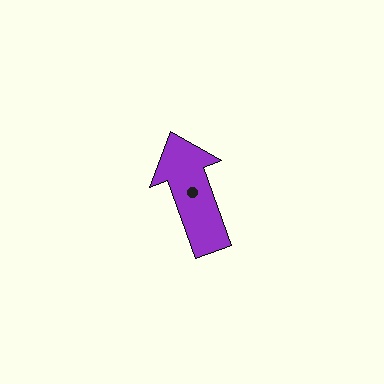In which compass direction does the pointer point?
North.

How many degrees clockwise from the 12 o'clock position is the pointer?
Approximately 340 degrees.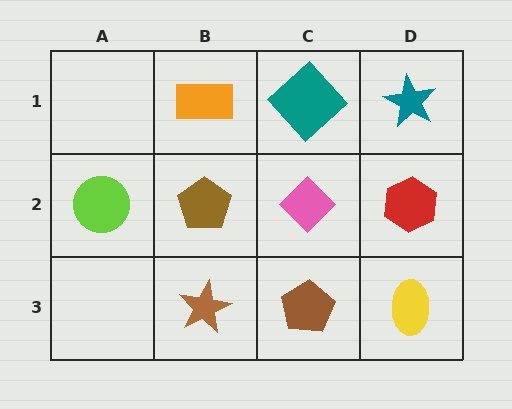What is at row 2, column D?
A red hexagon.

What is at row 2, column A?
A lime circle.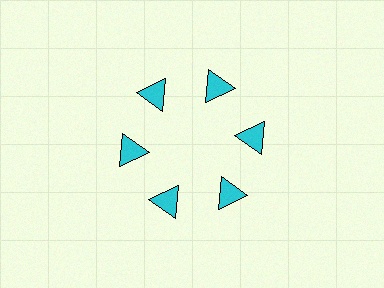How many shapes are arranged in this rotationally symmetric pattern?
There are 6 shapes, arranged in 6 groups of 1.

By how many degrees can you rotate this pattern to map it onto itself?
The pattern maps onto itself every 60 degrees of rotation.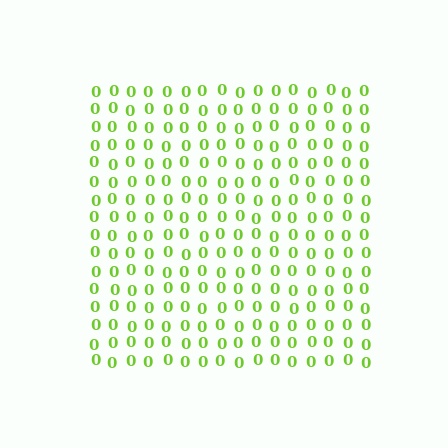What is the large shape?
The large shape is a square.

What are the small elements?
The small elements are digit 0's.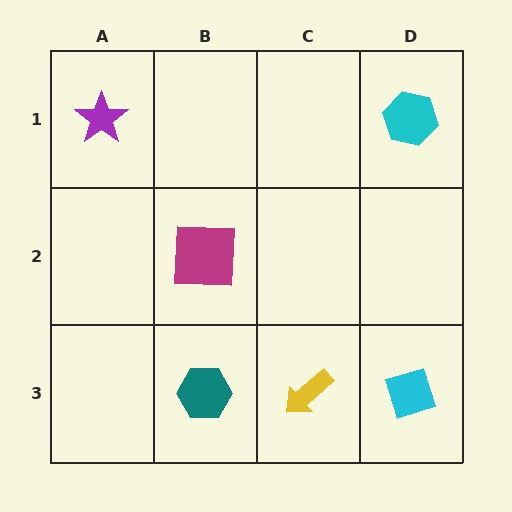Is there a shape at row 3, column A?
No, that cell is empty.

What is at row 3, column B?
A teal hexagon.